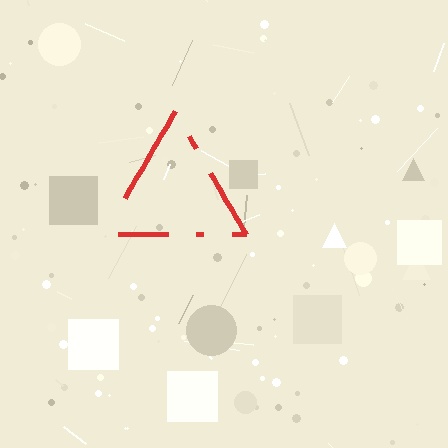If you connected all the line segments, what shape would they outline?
They would outline a triangle.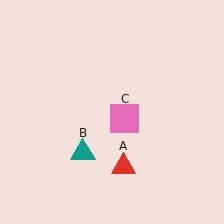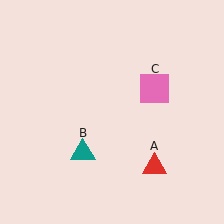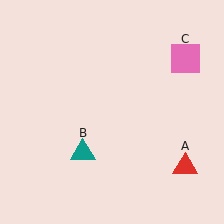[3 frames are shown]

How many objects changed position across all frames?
2 objects changed position: red triangle (object A), pink square (object C).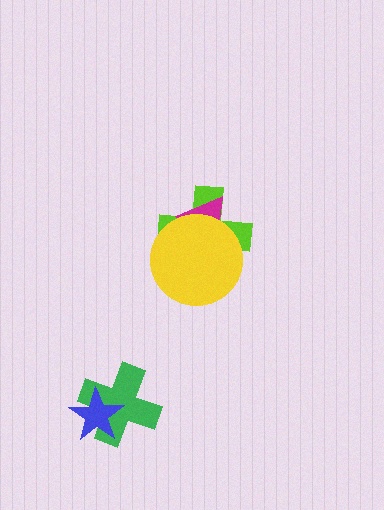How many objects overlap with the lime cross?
2 objects overlap with the lime cross.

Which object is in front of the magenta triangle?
The yellow circle is in front of the magenta triangle.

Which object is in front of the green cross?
The blue star is in front of the green cross.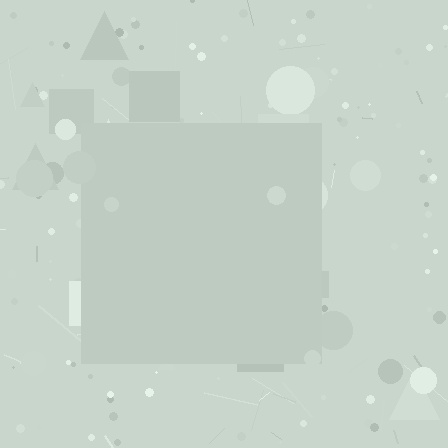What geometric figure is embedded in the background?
A square is embedded in the background.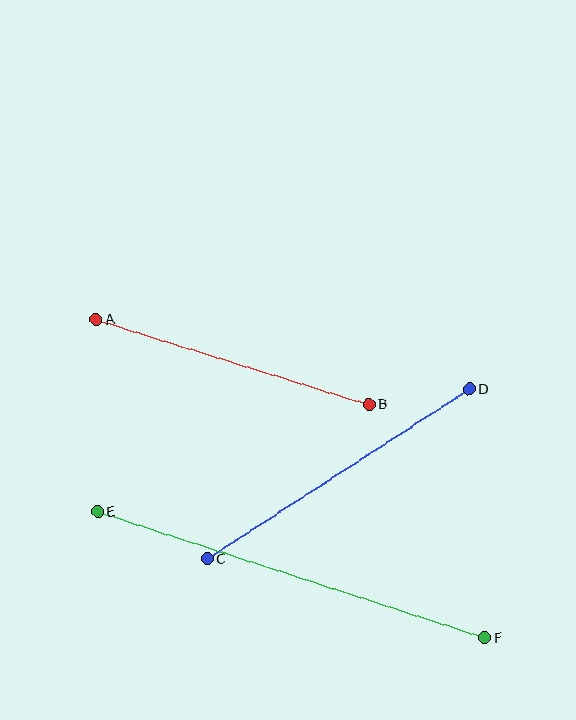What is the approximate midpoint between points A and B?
The midpoint is at approximately (233, 362) pixels.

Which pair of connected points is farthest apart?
Points E and F are farthest apart.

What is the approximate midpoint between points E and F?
The midpoint is at approximately (291, 575) pixels.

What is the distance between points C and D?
The distance is approximately 312 pixels.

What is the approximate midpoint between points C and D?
The midpoint is at approximately (338, 474) pixels.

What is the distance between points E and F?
The distance is approximately 408 pixels.